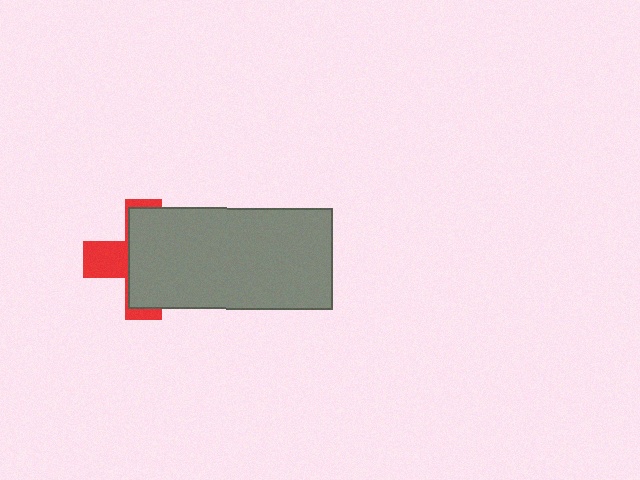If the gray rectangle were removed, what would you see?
You would see the complete red cross.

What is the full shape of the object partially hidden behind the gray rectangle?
The partially hidden object is a red cross.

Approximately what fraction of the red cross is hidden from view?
Roughly 67% of the red cross is hidden behind the gray rectangle.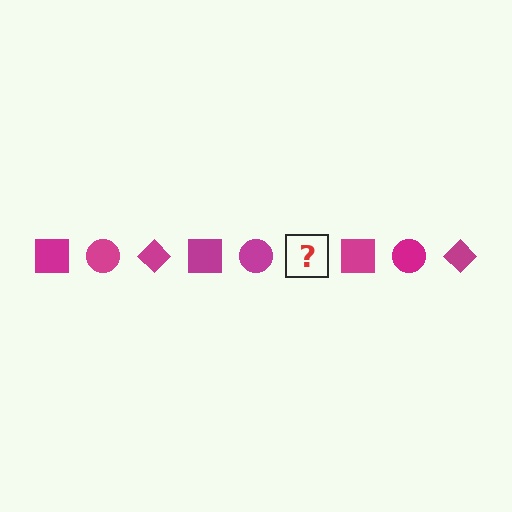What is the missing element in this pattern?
The missing element is a magenta diamond.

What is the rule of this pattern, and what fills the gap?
The rule is that the pattern cycles through square, circle, diamond shapes in magenta. The gap should be filled with a magenta diamond.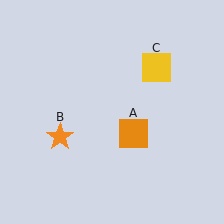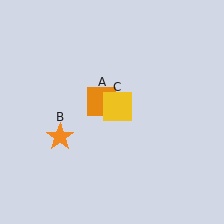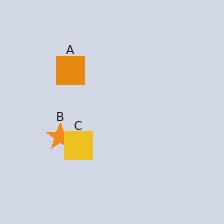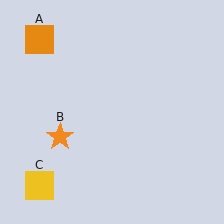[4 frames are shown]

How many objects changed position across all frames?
2 objects changed position: orange square (object A), yellow square (object C).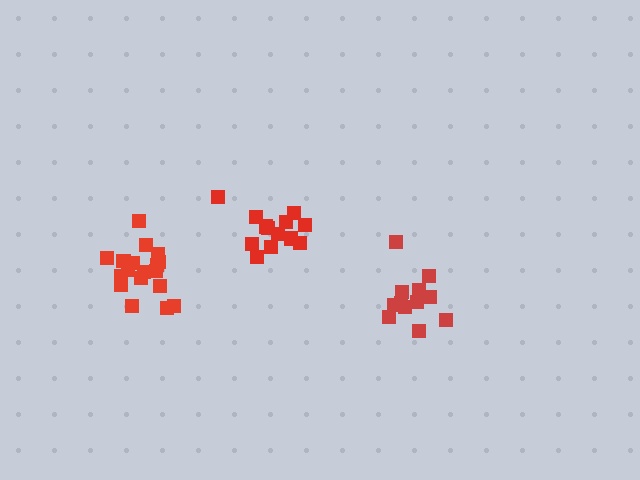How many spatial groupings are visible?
There are 3 spatial groupings.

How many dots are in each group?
Group 1: 18 dots, Group 2: 12 dots, Group 3: 13 dots (43 total).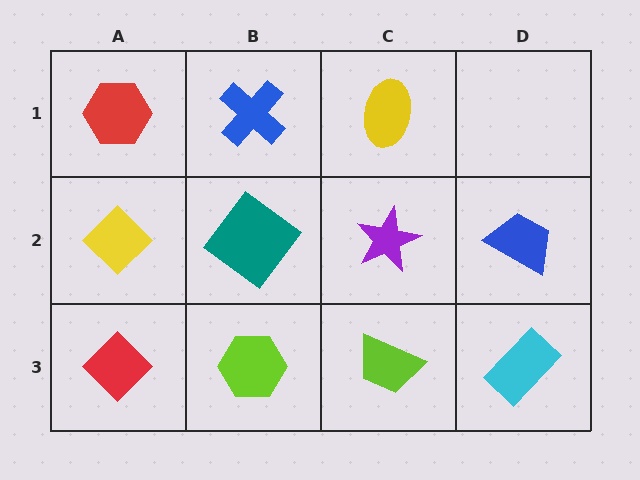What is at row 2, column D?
A blue trapezoid.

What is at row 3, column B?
A lime hexagon.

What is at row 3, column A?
A red diamond.